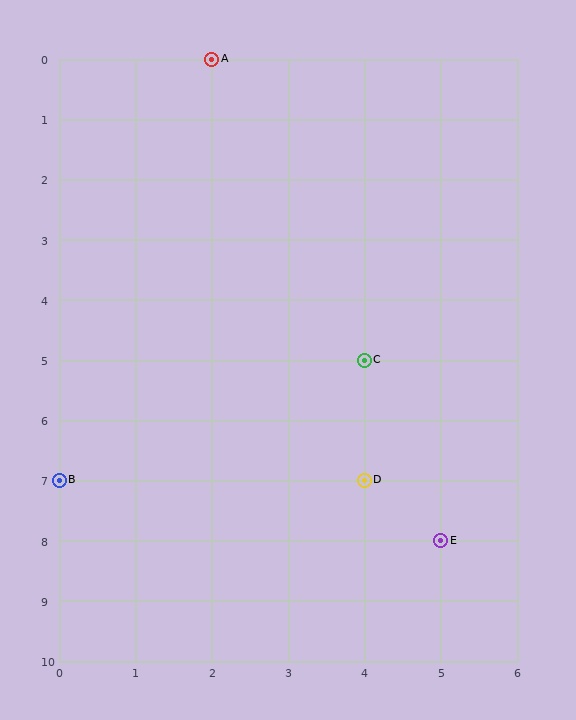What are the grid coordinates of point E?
Point E is at grid coordinates (5, 8).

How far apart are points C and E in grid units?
Points C and E are 1 column and 3 rows apart (about 3.2 grid units diagonally).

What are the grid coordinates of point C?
Point C is at grid coordinates (4, 5).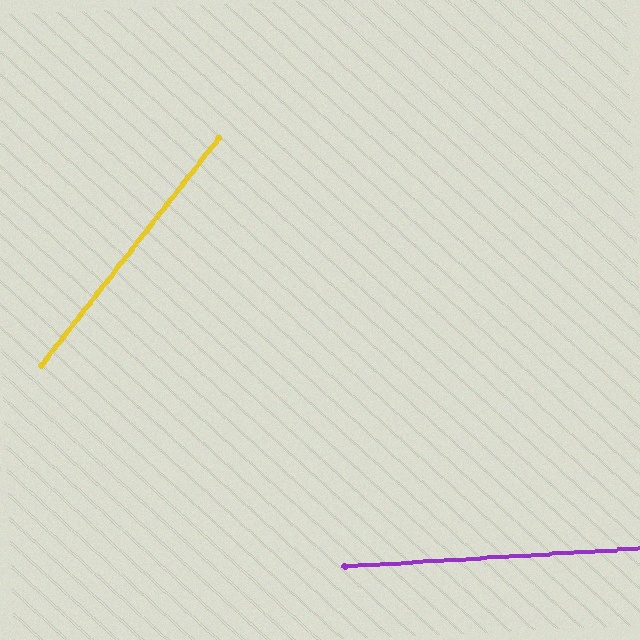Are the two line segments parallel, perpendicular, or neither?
Neither parallel nor perpendicular — they differ by about 49°.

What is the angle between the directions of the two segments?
Approximately 49 degrees.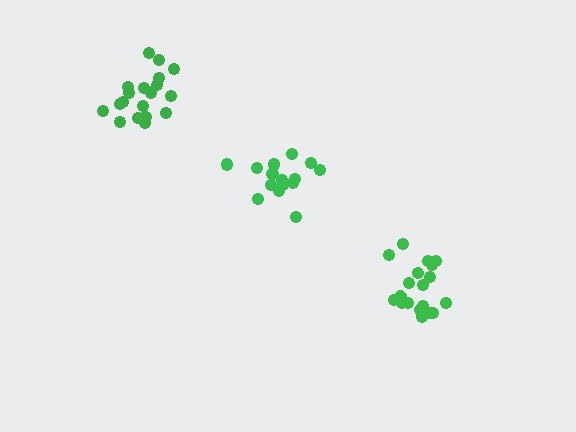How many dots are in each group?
Group 1: 16 dots, Group 2: 19 dots, Group 3: 19 dots (54 total).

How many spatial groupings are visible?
There are 3 spatial groupings.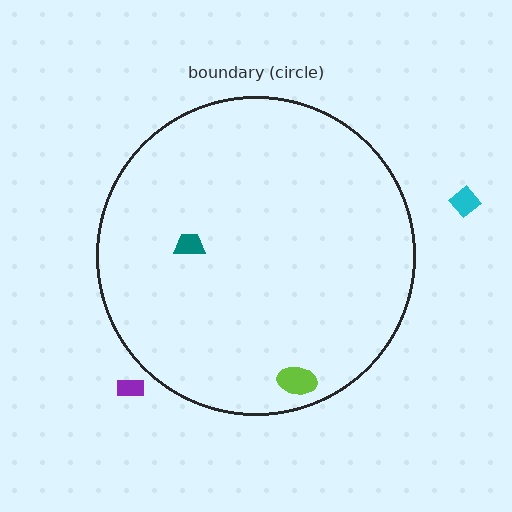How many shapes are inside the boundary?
2 inside, 2 outside.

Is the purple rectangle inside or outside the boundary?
Outside.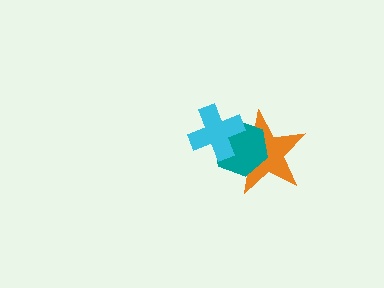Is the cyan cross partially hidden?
No, no other shape covers it.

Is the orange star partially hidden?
Yes, it is partially covered by another shape.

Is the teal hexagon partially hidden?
Yes, it is partially covered by another shape.